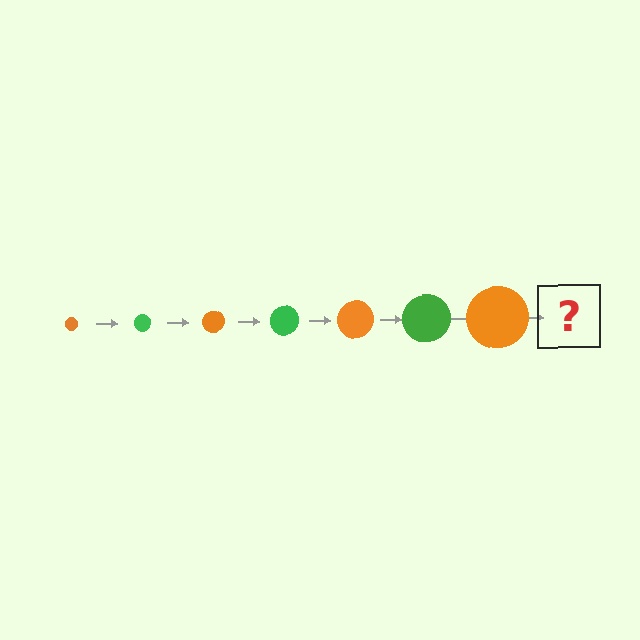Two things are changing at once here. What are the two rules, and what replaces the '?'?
The two rules are that the circle grows larger each step and the color cycles through orange and green. The '?' should be a green circle, larger than the previous one.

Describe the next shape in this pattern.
It should be a green circle, larger than the previous one.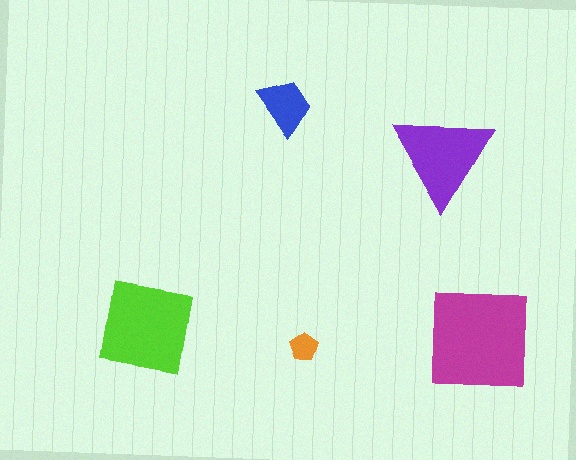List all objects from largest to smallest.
The magenta square, the lime square, the purple triangle, the blue trapezoid, the orange pentagon.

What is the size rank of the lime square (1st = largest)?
2nd.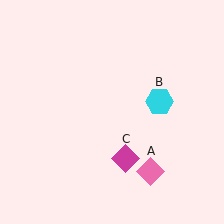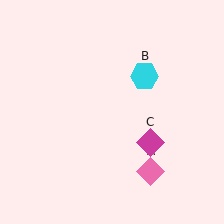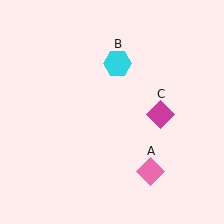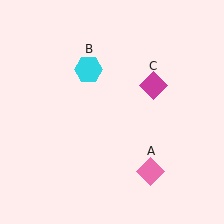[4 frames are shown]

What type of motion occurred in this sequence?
The cyan hexagon (object B), magenta diamond (object C) rotated counterclockwise around the center of the scene.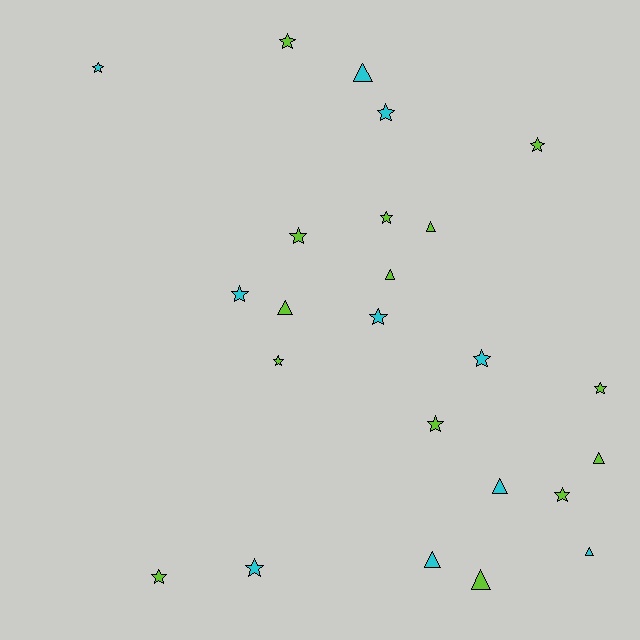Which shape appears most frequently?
Star, with 15 objects.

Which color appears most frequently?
Lime, with 14 objects.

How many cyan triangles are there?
There are 4 cyan triangles.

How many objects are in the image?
There are 24 objects.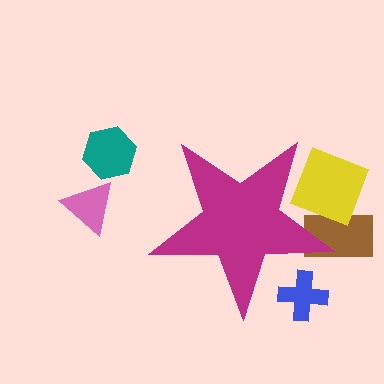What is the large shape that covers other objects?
A magenta star.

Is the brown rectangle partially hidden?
Yes, the brown rectangle is partially hidden behind the magenta star.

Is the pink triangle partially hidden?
No, the pink triangle is fully visible.